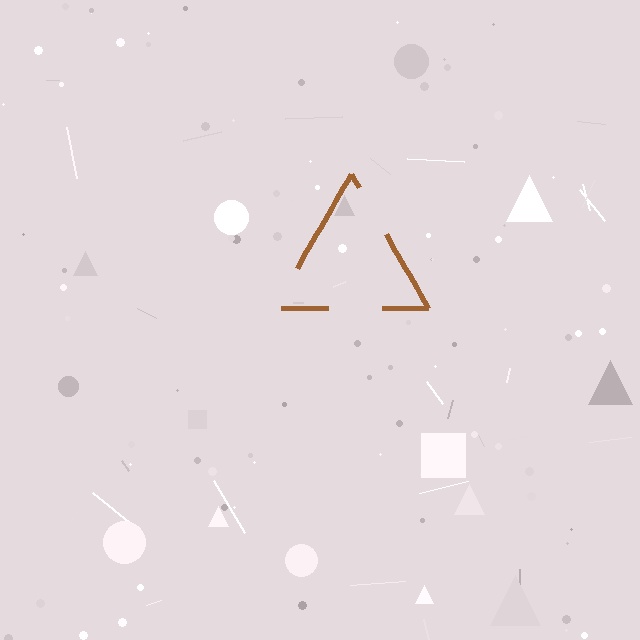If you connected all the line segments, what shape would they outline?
They would outline a triangle.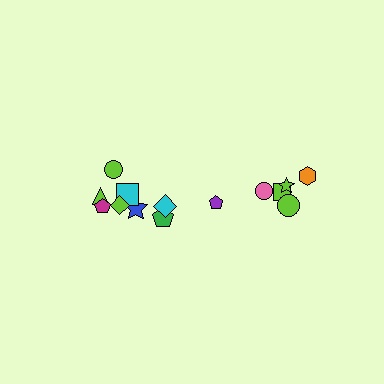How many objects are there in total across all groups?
There are 14 objects.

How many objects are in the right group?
There are 6 objects.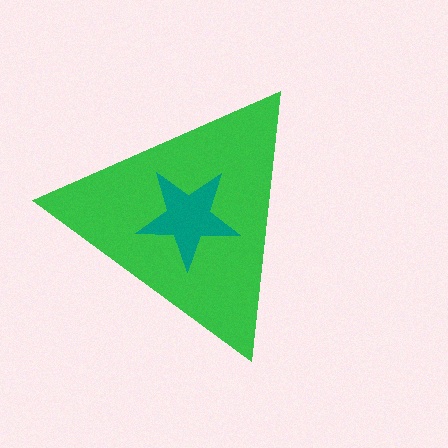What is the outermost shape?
The green triangle.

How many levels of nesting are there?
2.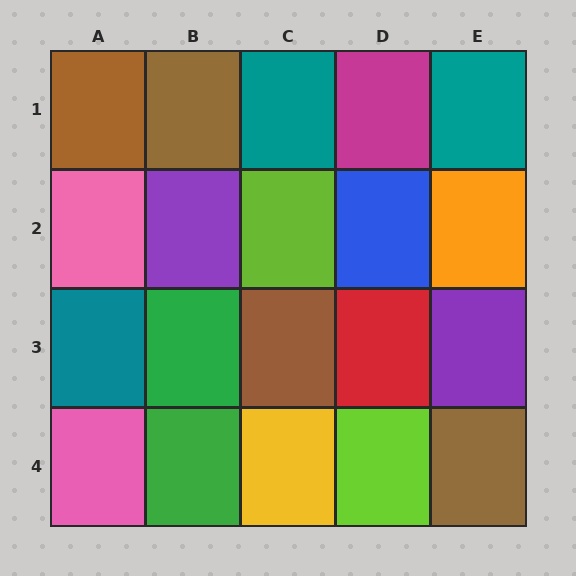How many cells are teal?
3 cells are teal.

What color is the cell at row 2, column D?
Blue.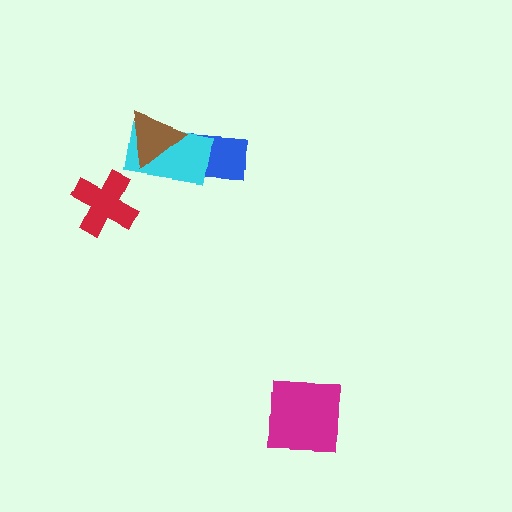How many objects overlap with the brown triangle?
2 objects overlap with the brown triangle.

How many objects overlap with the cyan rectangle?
2 objects overlap with the cyan rectangle.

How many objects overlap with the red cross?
0 objects overlap with the red cross.